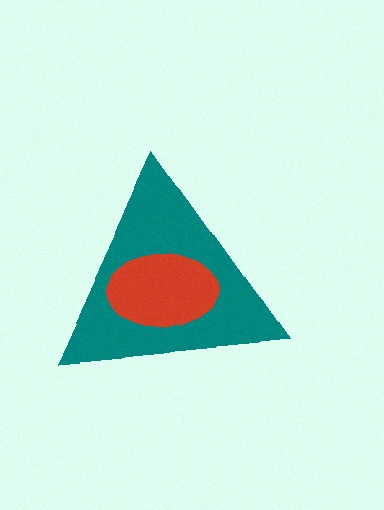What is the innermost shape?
The red ellipse.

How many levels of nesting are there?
2.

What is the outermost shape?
The teal triangle.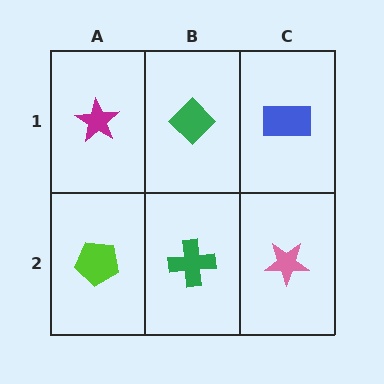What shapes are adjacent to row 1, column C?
A pink star (row 2, column C), a green diamond (row 1, column B).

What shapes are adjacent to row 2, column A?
A magenta star (row 1, column A), a green cross (row 2, column B).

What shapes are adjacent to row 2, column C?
A blue rectangle (row 1, column C), a green cross (row 2, column B).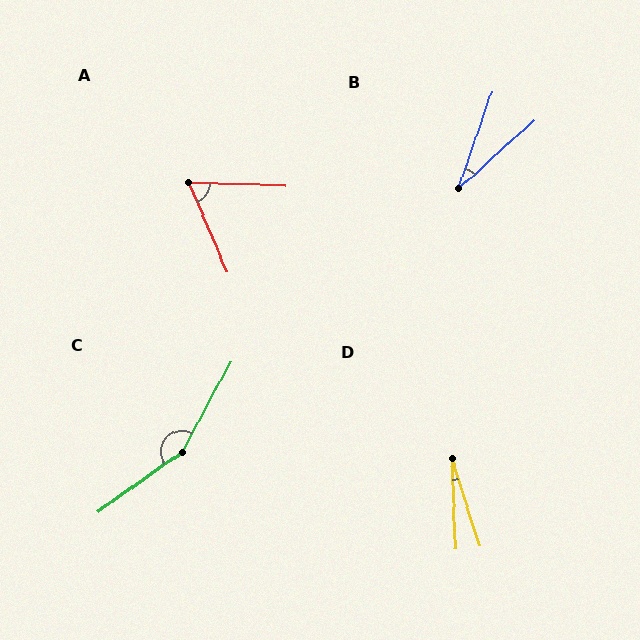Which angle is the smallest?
D, at approximately 15 degrees.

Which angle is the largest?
C, at approximately 154 degrees.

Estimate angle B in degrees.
Approximately 29 degrees.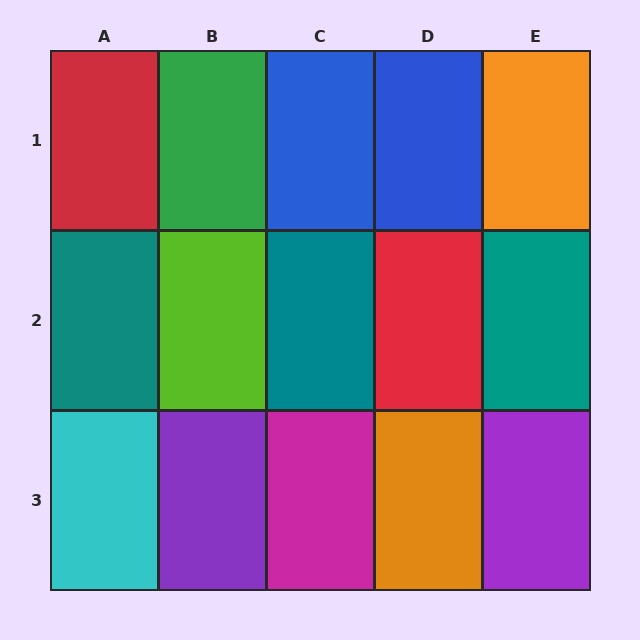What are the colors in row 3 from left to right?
Cyan, purple, magenta, orange, purple.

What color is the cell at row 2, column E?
Teal.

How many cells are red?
2 cells are red.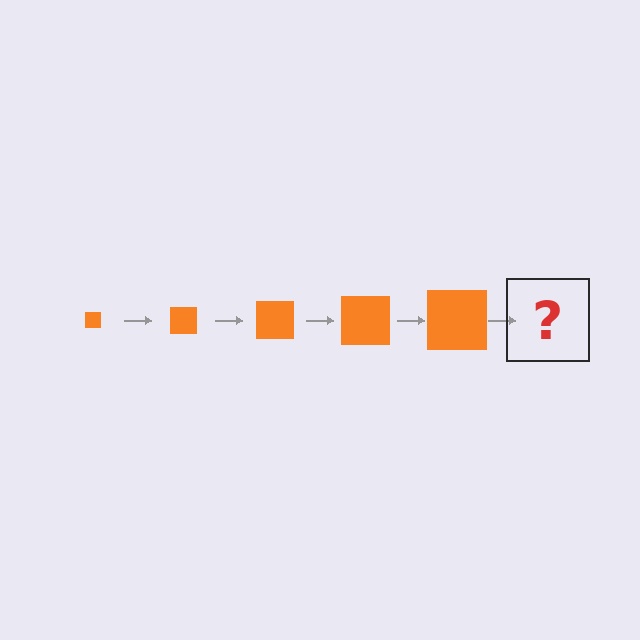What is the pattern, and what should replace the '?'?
The pattern is that the square gets progressively larger each step. The '?' should be an orange square, larger than the previous one.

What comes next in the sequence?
The next element should be an orange square, larger than the previous one.